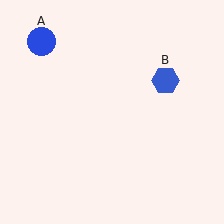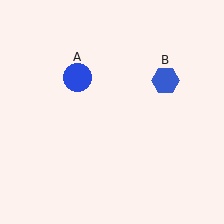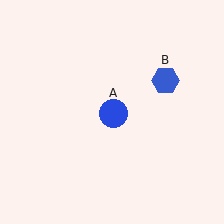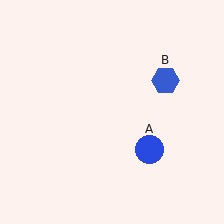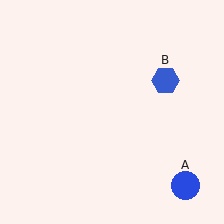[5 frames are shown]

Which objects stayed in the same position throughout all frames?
Blue hexagon (object B) remained stationary.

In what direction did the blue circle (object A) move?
The blue circle (object A) moved down and to the right.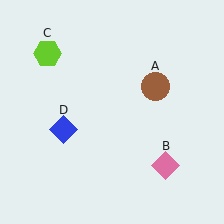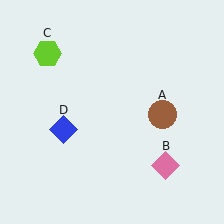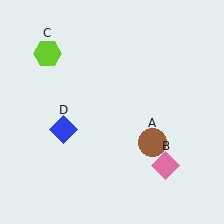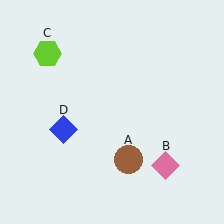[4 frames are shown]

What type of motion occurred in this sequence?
The brown circle (object A) rotated clockwise around the center of the scene.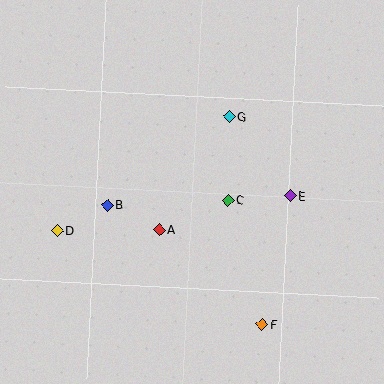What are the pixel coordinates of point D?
Point D is at (57, 231).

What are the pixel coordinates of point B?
Point B is at (107, 205).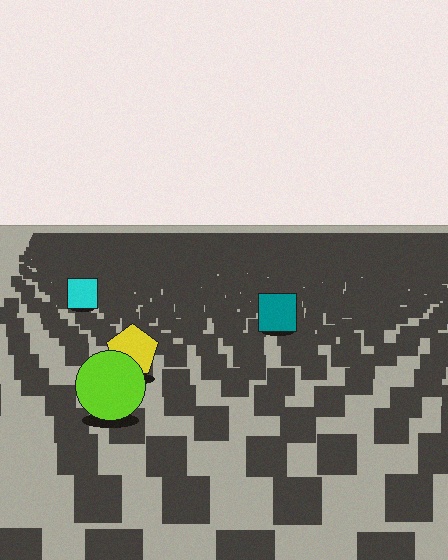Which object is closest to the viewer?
The lime circle is closest. The texture marks near it are larger and more spread out.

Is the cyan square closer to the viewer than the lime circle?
No. The lime circle is closer — you can tell from the texture gradient: the ground texture is coarser near it.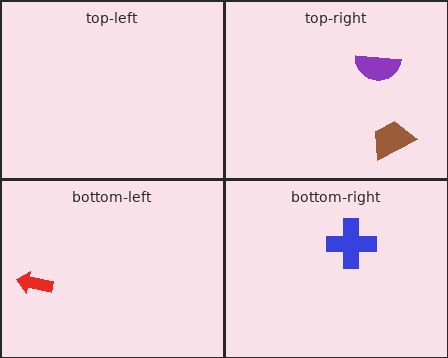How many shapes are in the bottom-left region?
1.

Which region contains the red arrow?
The bottom-left region.